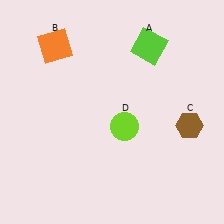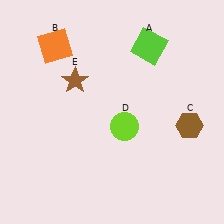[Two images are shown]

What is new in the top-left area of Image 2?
A brown star (E) was added in the top-left area of Image 2.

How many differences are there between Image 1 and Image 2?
There is 1 difference between the two images.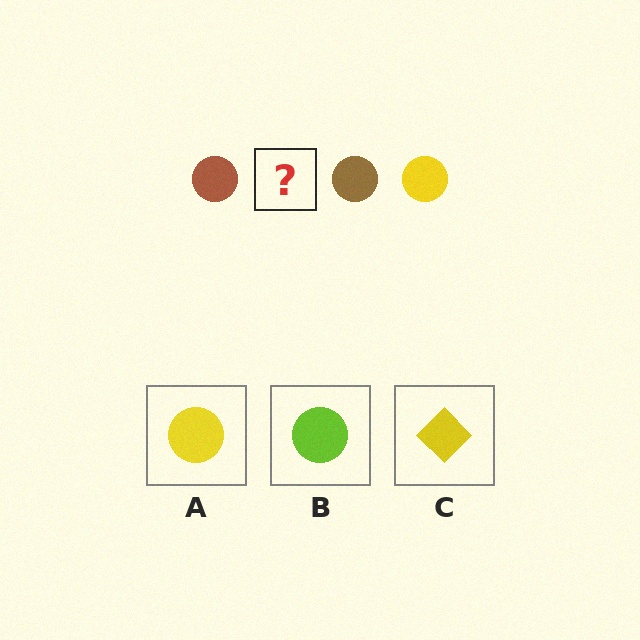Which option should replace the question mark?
Option A.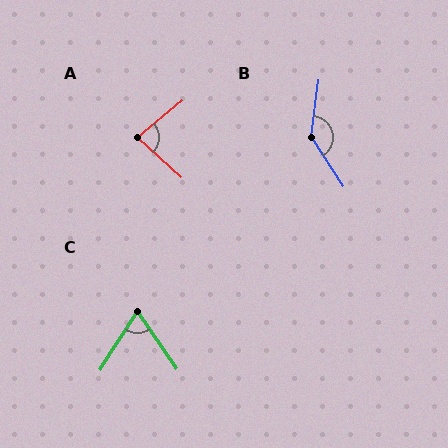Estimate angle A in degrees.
Approximately 82 degrees.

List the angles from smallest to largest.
C (67°), A (82°), B (139°).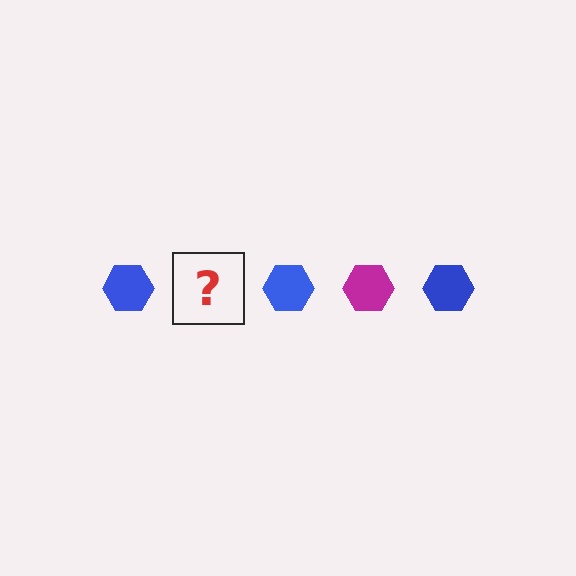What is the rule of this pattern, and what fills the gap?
The rule is that the pattern cycles through blue, magenta hexagons. The gap should be filled with a magenta hexagon.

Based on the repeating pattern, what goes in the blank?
The blank should be a magenta hexagon.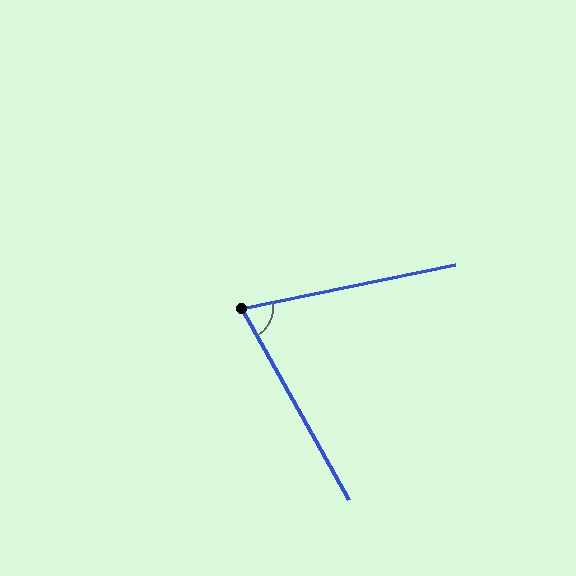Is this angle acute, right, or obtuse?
It is acute.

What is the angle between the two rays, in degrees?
Approximately 72 degrees.